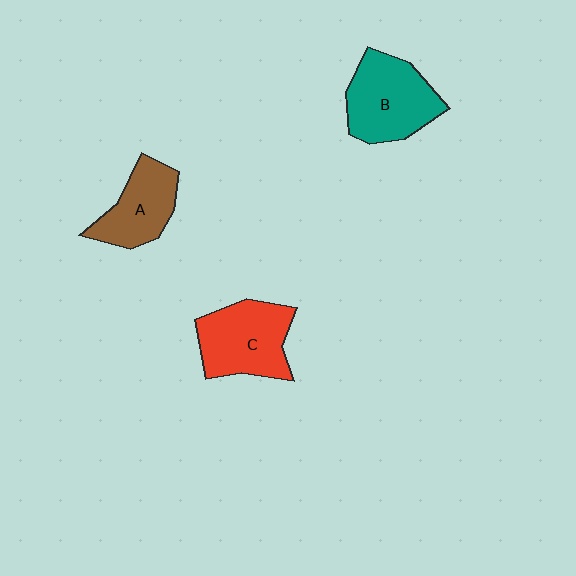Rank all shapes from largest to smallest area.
From largest to smallest: B (teal), C (red), A (brown).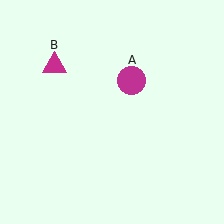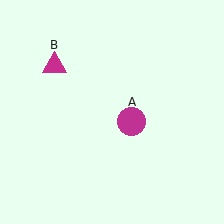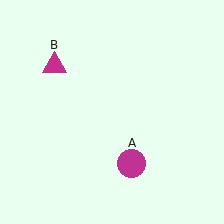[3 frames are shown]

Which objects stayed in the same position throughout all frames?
Magenta triangle (object B) remained stationary.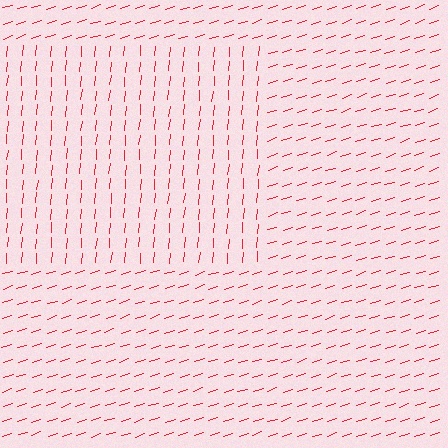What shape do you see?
I see a rectangle.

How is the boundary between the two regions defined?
The boundary is defined purely by a change in line orientation (approximately 67 degrees difference). All lines are the same color and thickness.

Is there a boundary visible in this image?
Yes, there is a texture boundary formed by a change in line orientation.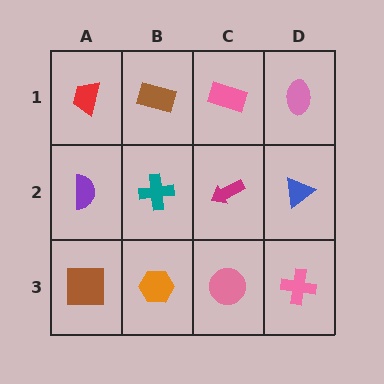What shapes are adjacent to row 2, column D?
A pink ellipse (row 1, column D), a pink cross (row 3, column D), a magenta arrow (row 2, column C).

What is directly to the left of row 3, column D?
A pink circle.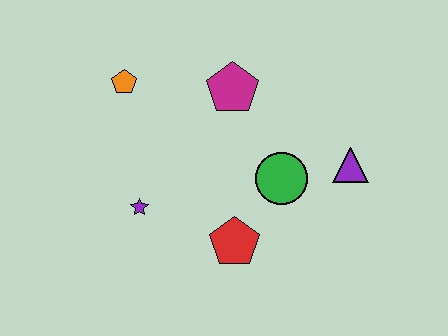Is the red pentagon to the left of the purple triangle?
Yes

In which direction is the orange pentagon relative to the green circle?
The orange pentagon is to the left of the green circle.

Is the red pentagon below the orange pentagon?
Yes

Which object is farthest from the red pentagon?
The orange pentagon is farthest from the red pentagon.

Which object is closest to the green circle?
The purple triangle is closest to the green circle.